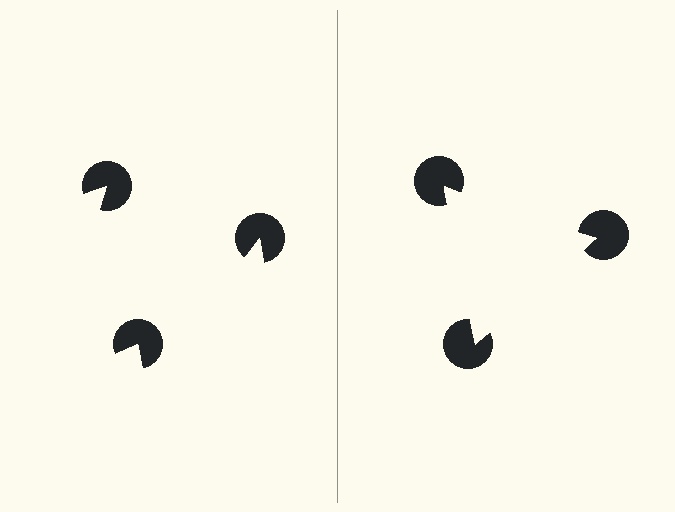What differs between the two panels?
The pac-man discs are positioned identically on both sides; only the wedge orientations differ. On the right they align to a triangle; on the left they are misaligned.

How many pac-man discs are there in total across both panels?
6 — 3 on each side.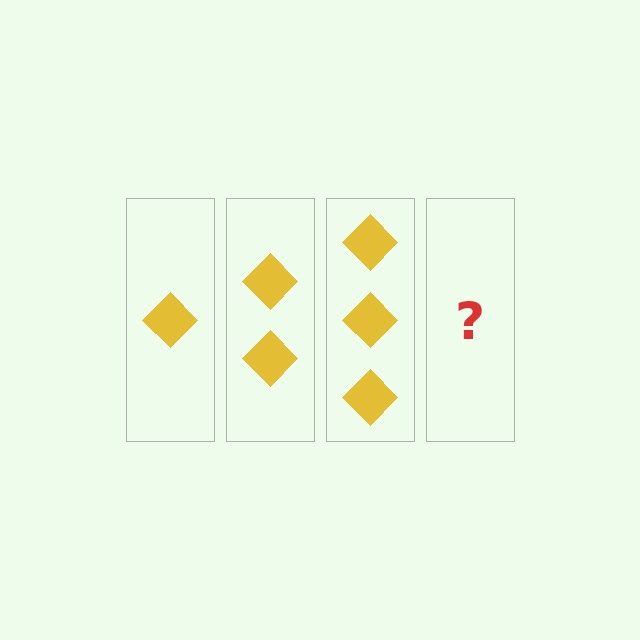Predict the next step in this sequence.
The next step is 4 diamonds.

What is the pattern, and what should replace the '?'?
The pattern is that each step adds one more diamond. The '?' should be 4 diamonds.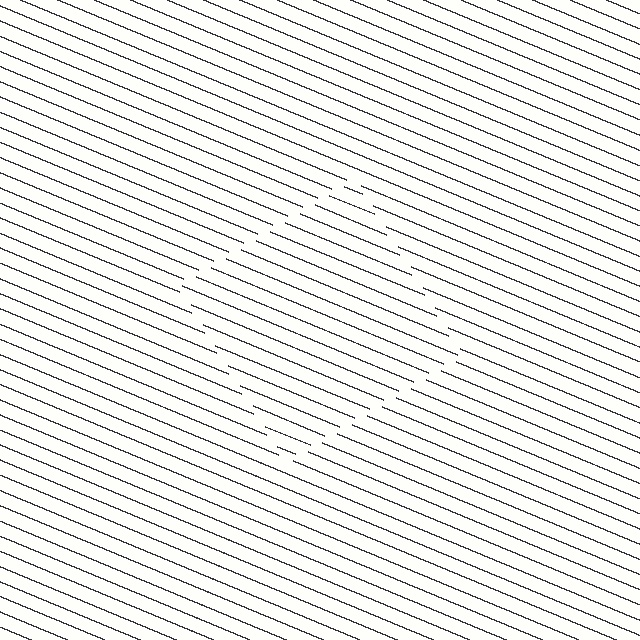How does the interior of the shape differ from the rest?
The interior of the shape contains the same grating, shifted by half a period — the contour is defined by the phase discontinuity where line-ends from the inner and outer gratings abut.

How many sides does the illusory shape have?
4 sides — the line-ends trace a square.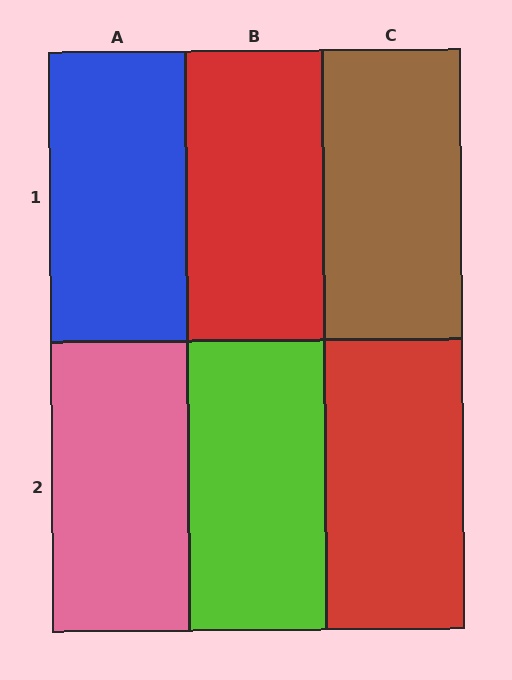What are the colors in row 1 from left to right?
Blue, red, brown.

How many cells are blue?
1 cell is blue.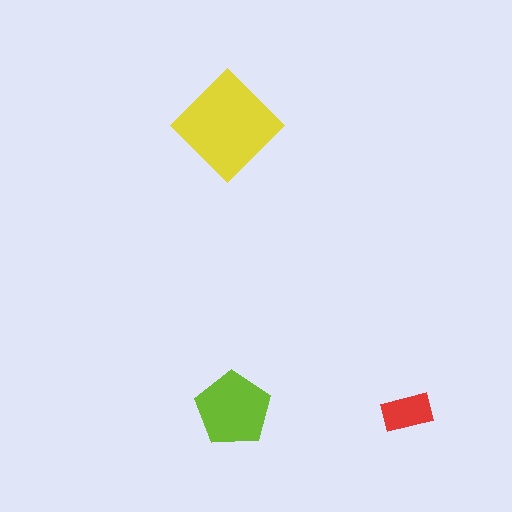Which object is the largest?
The yellow diamond.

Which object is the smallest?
The red rectangle.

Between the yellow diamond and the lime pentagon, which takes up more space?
The yellow diamond.